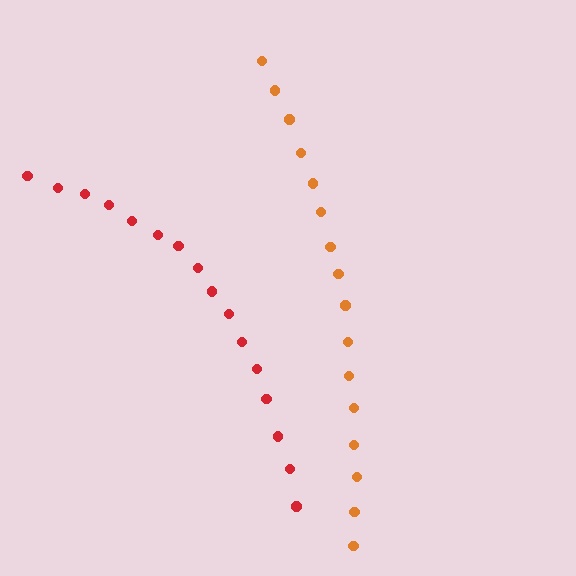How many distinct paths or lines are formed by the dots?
There are 2 distinct paths.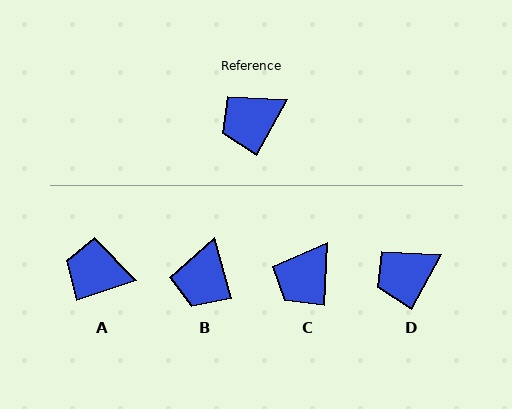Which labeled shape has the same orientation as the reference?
D.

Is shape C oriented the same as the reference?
No, it is off by about 26 degrees.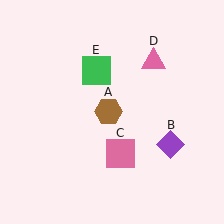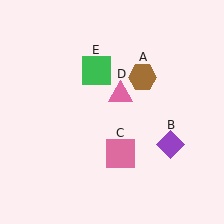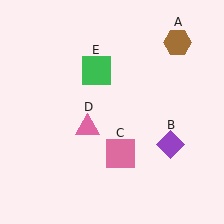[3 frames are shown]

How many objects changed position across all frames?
2 objects changed position: brown hexagon (object A), pink triangle (object D).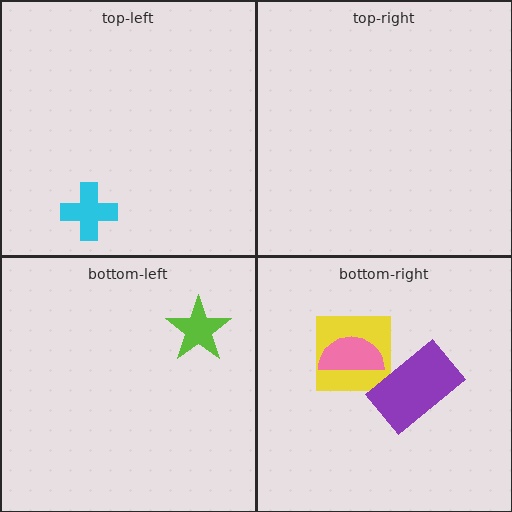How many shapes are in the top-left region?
1.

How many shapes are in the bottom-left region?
1.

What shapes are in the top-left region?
The cyan cross.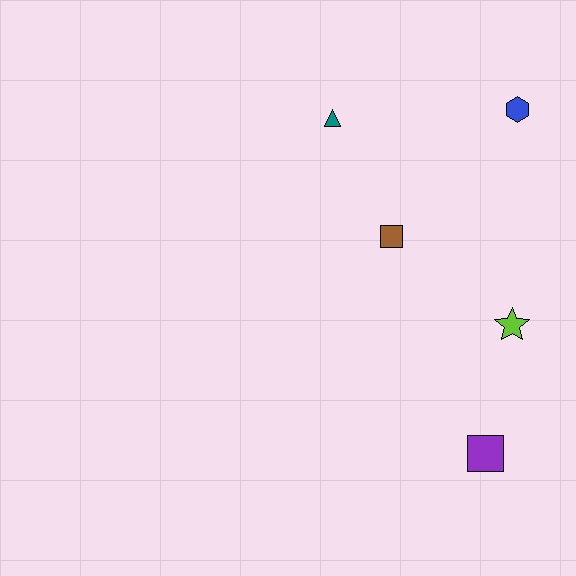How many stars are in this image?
There is 1 star.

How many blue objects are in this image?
There is 1 blue object.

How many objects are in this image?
There are 5 objects.